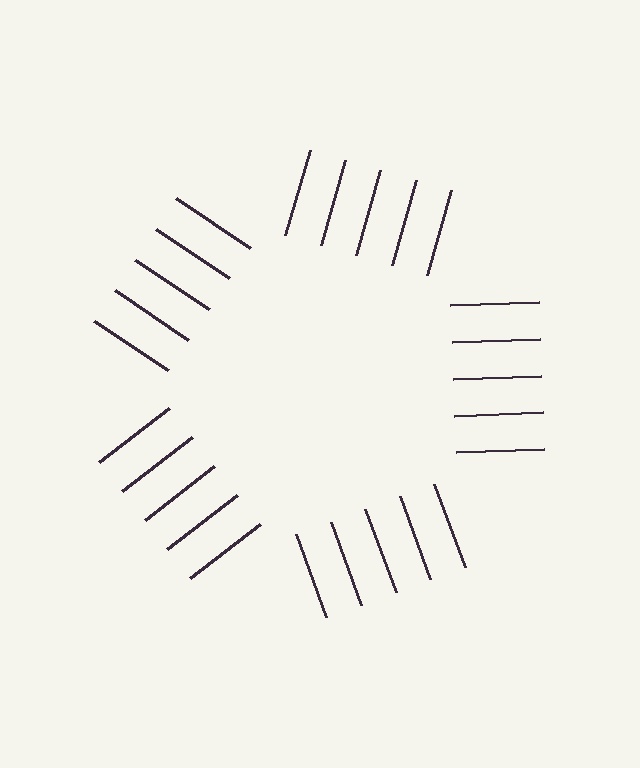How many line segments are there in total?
25 — 5 along each of the 5 edges.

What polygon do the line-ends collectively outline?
An illusory pentagon — the line segments terminate on its edges but no continuous stroke is drawn.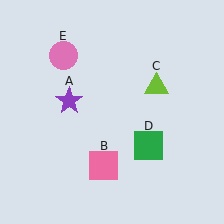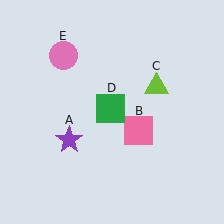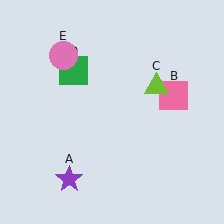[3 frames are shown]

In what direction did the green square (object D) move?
The green square (object D) moved up and to the left.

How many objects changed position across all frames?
3 objects changed position: purple star (object A), pink square (object B), green square (object D).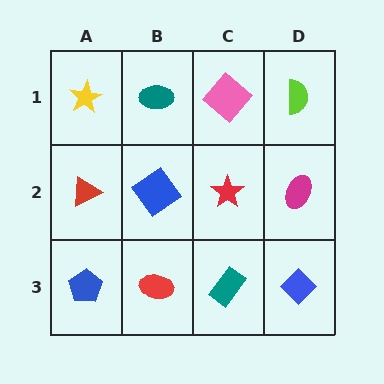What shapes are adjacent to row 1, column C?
A red star (row 2, column C), a teal ellipse (row 1, column B), a lime semicircle (row 1, column D).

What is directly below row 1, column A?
A red triangle.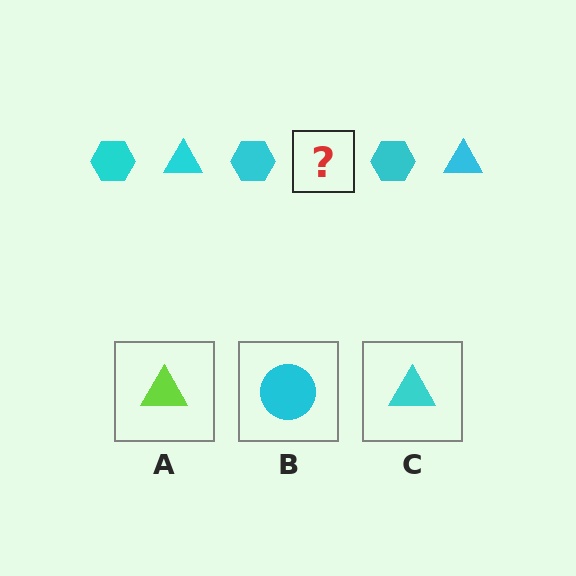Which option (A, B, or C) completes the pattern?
C.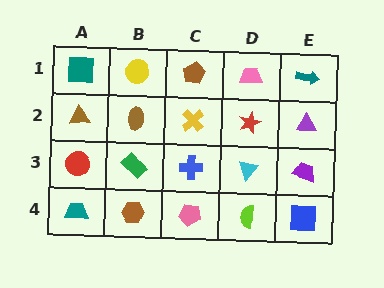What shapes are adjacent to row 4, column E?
A purple trapezoid (row 3, column E), a lime semicircle (row 4, column D).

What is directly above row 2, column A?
A teal square.